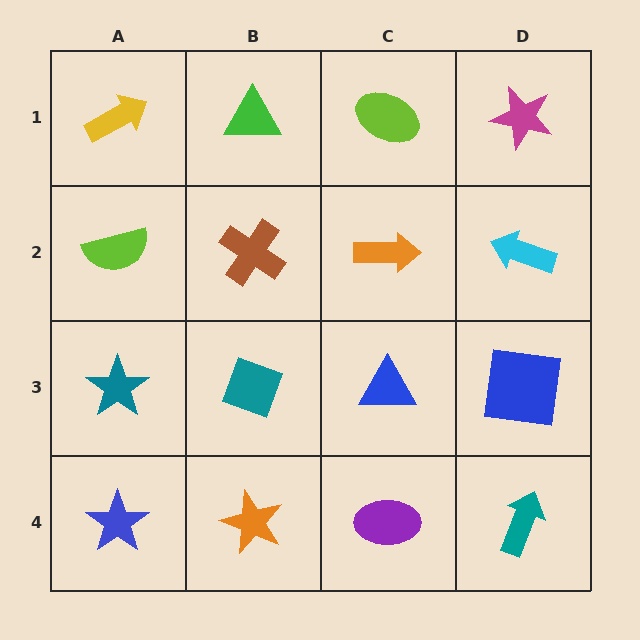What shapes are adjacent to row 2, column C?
A lime ellipse (row 1, column C), a blue triangle (row 3, column C), a brown cross (row 2, column B), a cyan arrow (row 2, column D).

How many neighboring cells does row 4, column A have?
2.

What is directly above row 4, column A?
A teal star.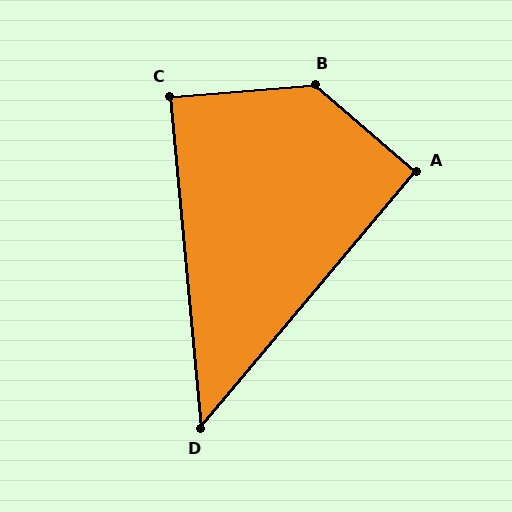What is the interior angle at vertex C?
Approximately 89 degrees (approximately right).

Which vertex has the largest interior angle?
B, at approximately 135 degrees.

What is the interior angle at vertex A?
Approximately 91 degrees (approximately right).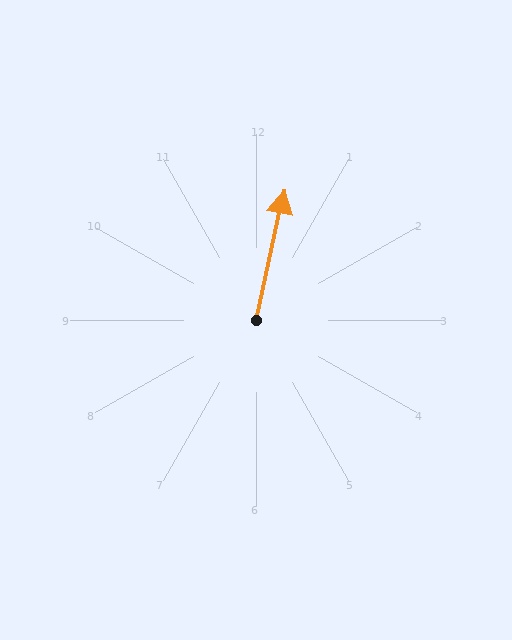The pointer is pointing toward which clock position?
Roughly 12 o'clock.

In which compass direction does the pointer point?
North.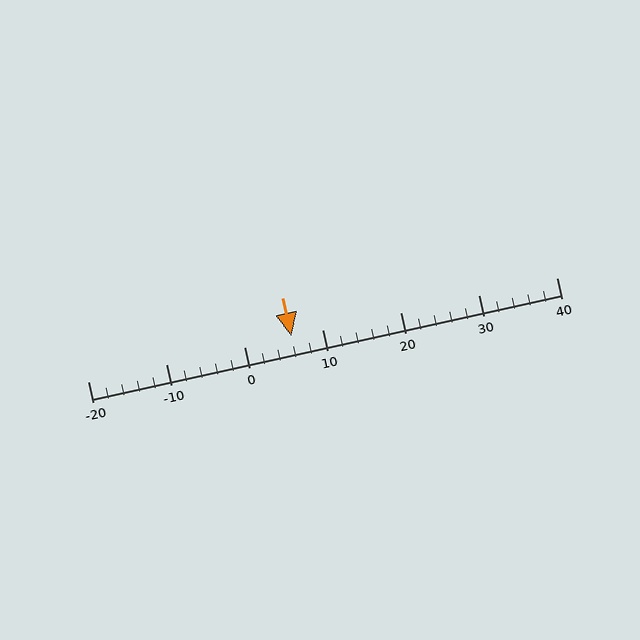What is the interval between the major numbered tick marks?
The major tick marks are spaced 10 units apart.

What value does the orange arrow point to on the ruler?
The orange arrow points to approximately 6.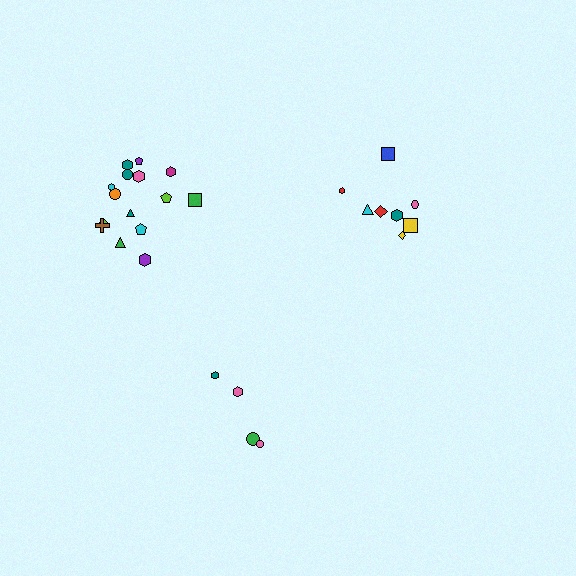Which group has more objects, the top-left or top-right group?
The top-left group.